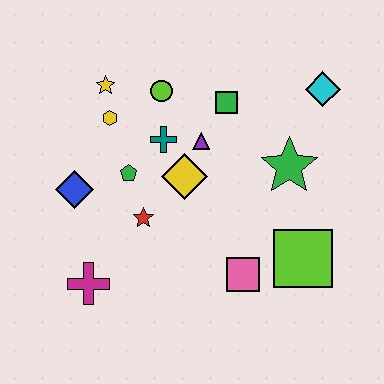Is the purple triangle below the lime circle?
Yes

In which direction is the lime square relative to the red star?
The lime square is to the right of the red star.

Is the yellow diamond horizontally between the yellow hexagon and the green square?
Yes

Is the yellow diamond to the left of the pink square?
Yes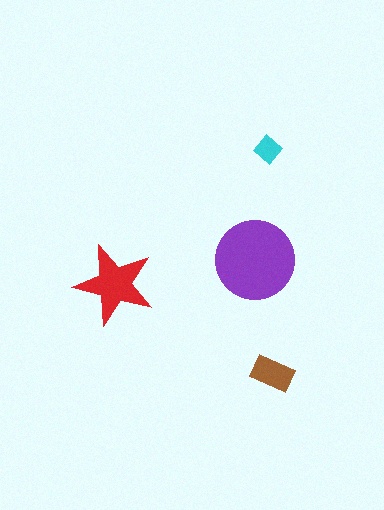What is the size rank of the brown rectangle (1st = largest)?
3rd.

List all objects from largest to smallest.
The purple circle, the red star, the brown rectangle, the cyan diamond.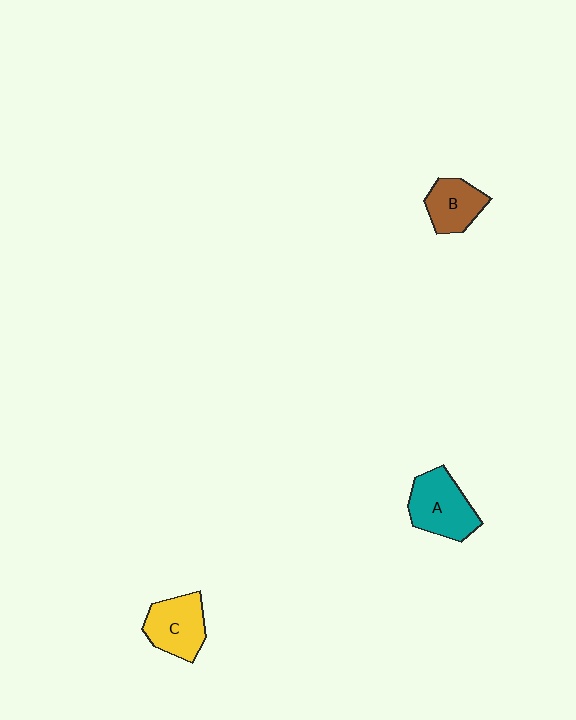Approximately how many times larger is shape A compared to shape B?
Approximately 1.4 times.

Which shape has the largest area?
Shape A (teal).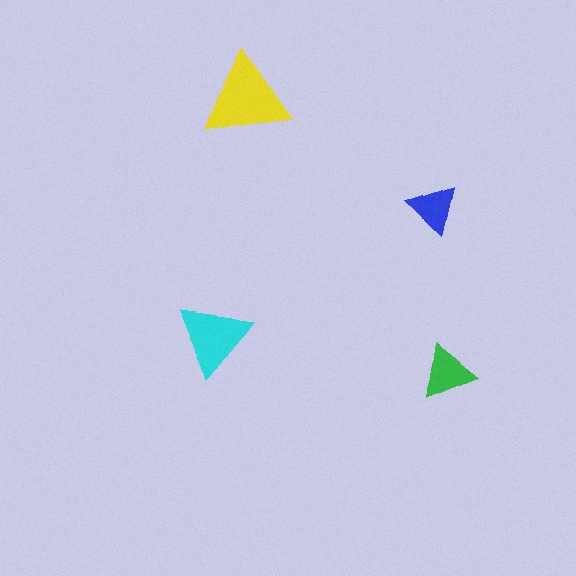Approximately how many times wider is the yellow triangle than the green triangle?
About 1.5 times wider.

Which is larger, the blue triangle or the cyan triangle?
The cyan one.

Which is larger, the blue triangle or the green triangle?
The green one.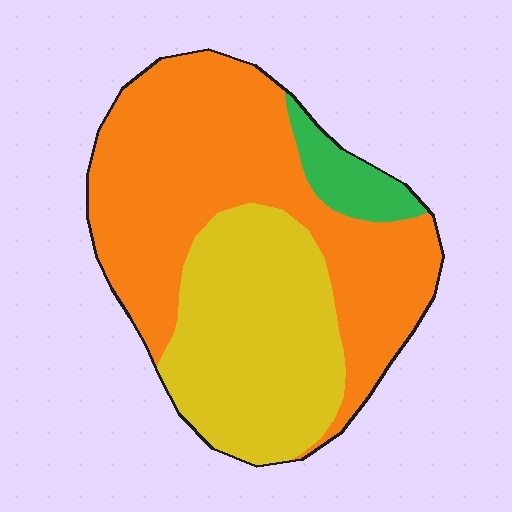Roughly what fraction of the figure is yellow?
Yellow covers roughly 35% of the figure.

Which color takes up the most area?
Orange, at roughly 55%.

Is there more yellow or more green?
Yellow.